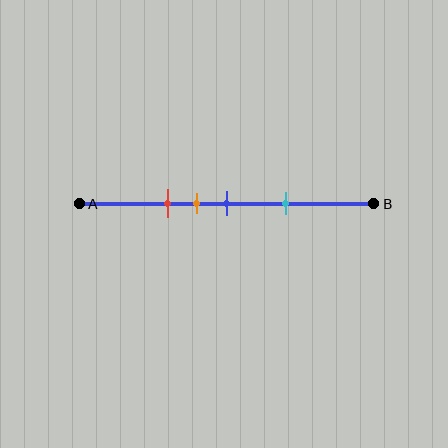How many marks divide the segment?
There are 4 marks dividing the segment.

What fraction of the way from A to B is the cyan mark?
The cyan mark is approximately 70% (0.7) of the way from A to B.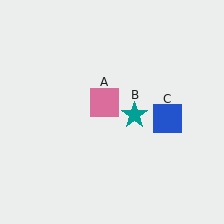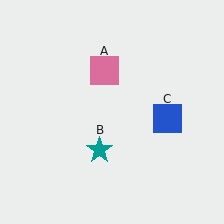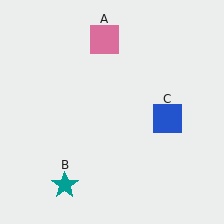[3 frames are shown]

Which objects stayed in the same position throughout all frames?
Blue square (object C) remained stationary.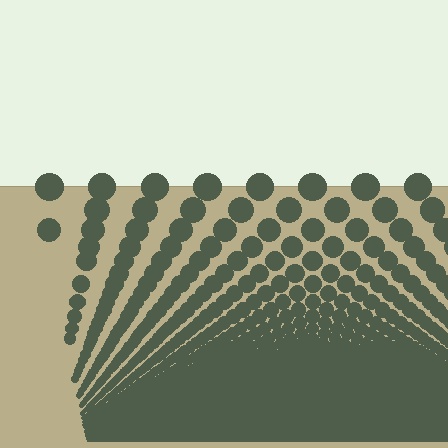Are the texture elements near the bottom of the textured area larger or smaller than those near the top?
Smaller. The gradient is inverted — elements near the bottom are smaller and denser.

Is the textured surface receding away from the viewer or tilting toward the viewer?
The surface appears to tilt toward the viewer. Texture elements get larger and sparser toward the top.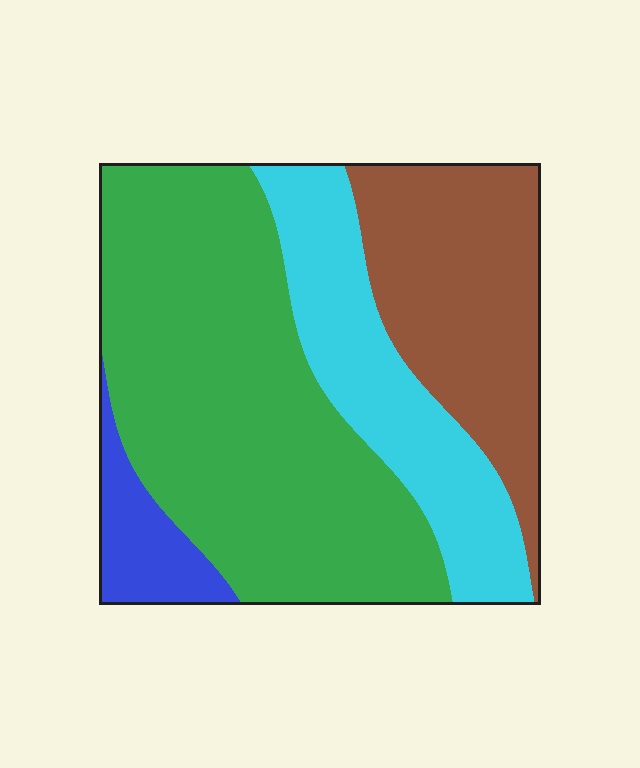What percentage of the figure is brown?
Brown covers roughly 25% of the figure.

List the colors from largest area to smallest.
From largest to smallest: green, brown, cyan, blue.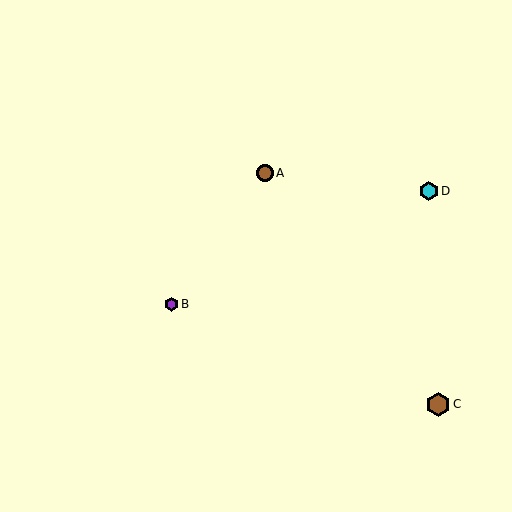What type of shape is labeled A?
Shape A is a brown circle.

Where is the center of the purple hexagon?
The center of the purple hexagon is at (172, 304).